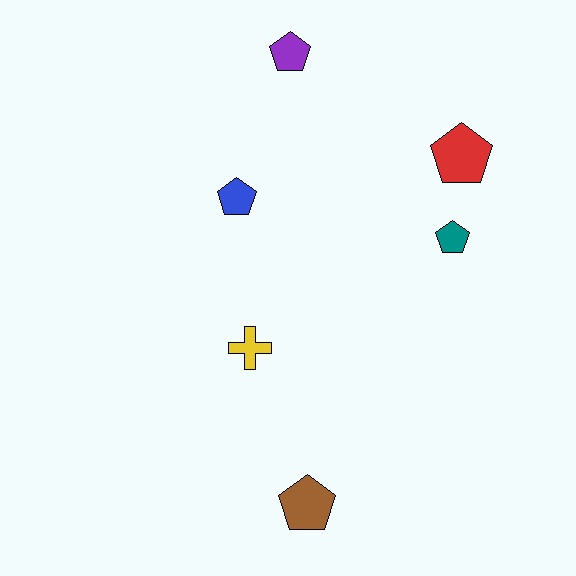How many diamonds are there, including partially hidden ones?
There are no diamonds.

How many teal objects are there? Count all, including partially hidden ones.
There is 1 teal object.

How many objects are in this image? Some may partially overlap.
There are 6 objects.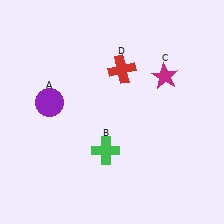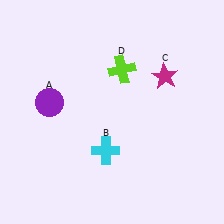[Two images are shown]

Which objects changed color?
B changed from green to cyan. D changed from red to lime.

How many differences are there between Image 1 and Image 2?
There are 2 differences between the two images.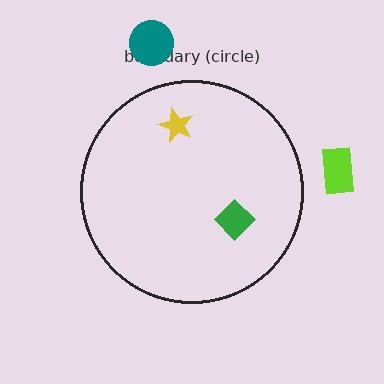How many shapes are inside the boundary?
2 inside, 2 outside.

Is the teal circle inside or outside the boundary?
Outside.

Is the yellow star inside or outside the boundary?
Inside.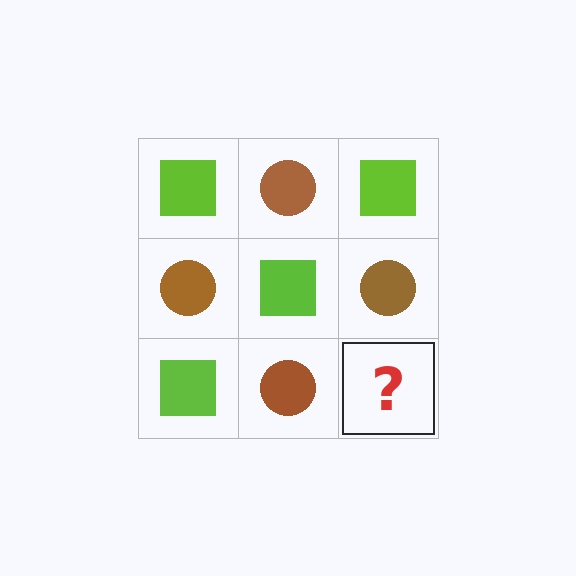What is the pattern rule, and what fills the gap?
The rule is that it alternates lime square and brown circle in a checkerboard pattern. The gap should be filled with a lime square.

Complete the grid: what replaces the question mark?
The question mark should be replaced with a lime square.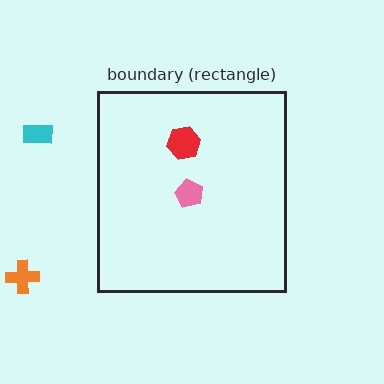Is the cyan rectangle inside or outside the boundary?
Outside.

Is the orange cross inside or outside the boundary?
Outside.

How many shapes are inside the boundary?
2 inside, 2 outside.